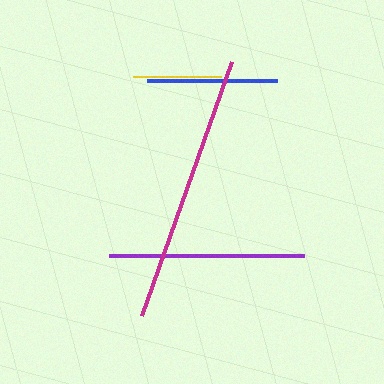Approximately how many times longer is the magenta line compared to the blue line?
The magenta line is approximately 2.1 times the length of the blue line.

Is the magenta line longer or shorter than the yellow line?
The magenta line is longer than the yellow line.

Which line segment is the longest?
The magenta line is the longest at approximately 270 pixels.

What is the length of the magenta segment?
The magenta segment is approximately 270 pixels long.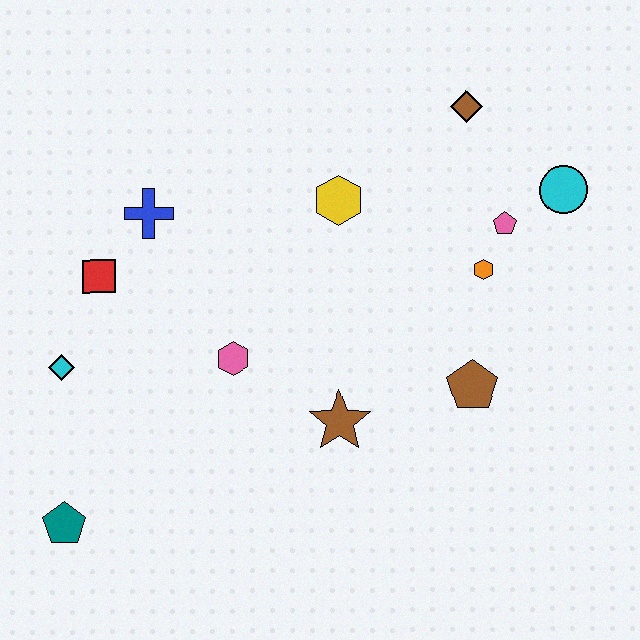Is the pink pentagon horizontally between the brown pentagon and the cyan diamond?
No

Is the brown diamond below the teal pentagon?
No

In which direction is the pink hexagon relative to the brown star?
The pink hexagon is to the left of the brown star.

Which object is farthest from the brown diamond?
The teal pentagon is farthest from the brown diamond.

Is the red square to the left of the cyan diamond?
No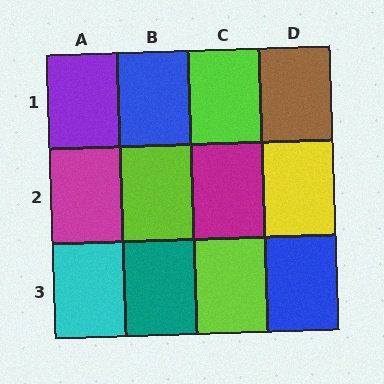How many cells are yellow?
1 cell is yellow.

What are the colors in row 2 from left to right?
Magenta, lime, magenta, yellow.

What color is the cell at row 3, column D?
Blue.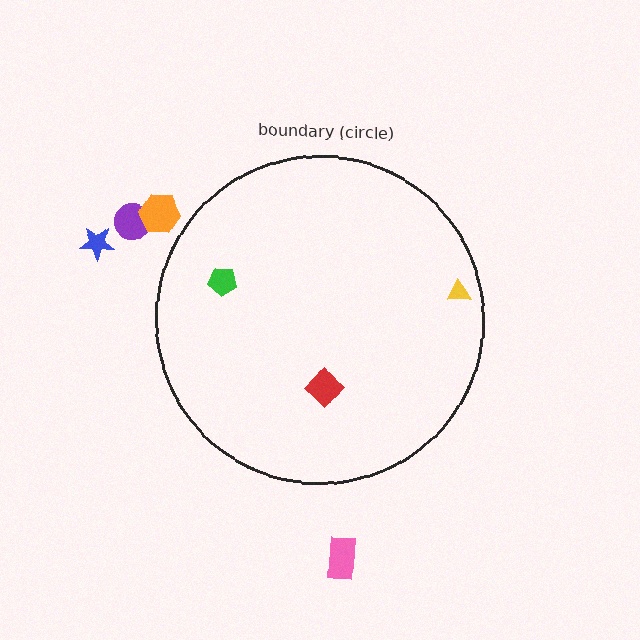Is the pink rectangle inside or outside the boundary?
Outside.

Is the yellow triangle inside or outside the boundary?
Inside.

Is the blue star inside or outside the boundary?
Outside.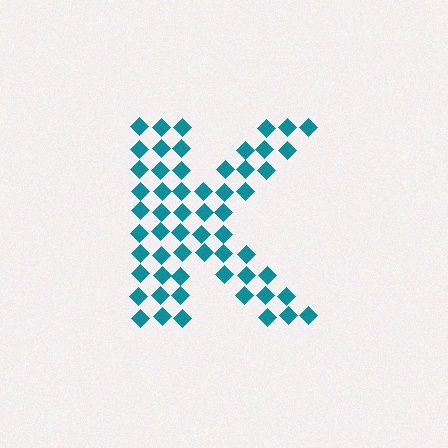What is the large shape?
The large shape is the letter K.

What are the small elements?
The small elements are diamonds.